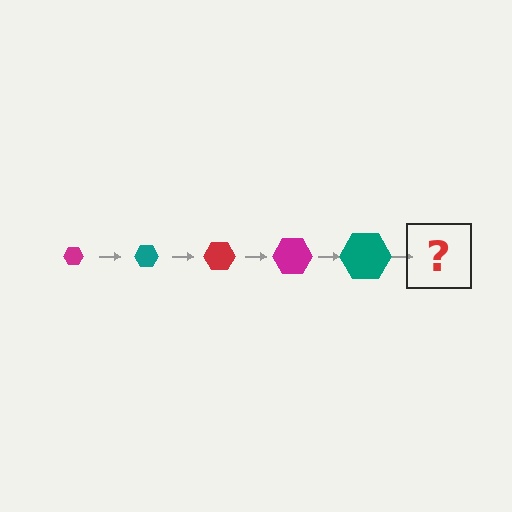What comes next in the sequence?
The next element should be a red hexagon, larger than the previous one.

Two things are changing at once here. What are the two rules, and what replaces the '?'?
The two rules are that the hexagon grows larger each step and the color cycles through magenta, teal, and red. The '?' should be a red hexagon, larger than the previous one.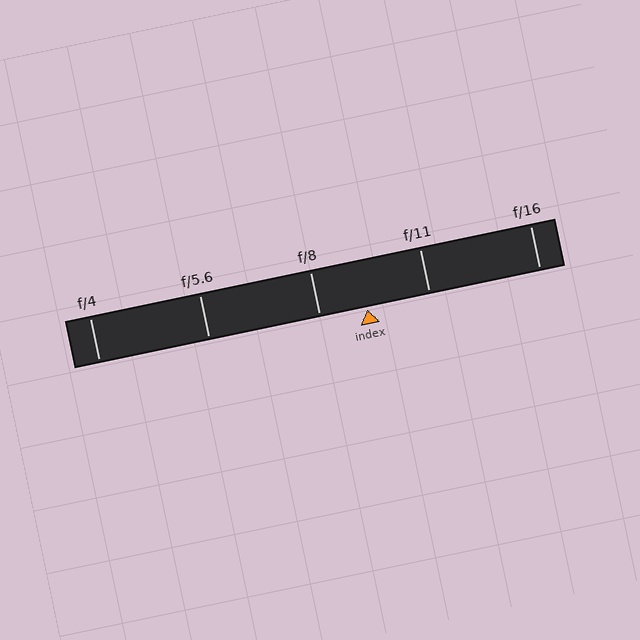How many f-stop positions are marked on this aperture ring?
There are 5 f-stop positions marked.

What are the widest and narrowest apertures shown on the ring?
The widest aperture shown is f/4 and the narrowest is f/16.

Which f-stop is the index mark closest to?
The index mark is closest to f/8.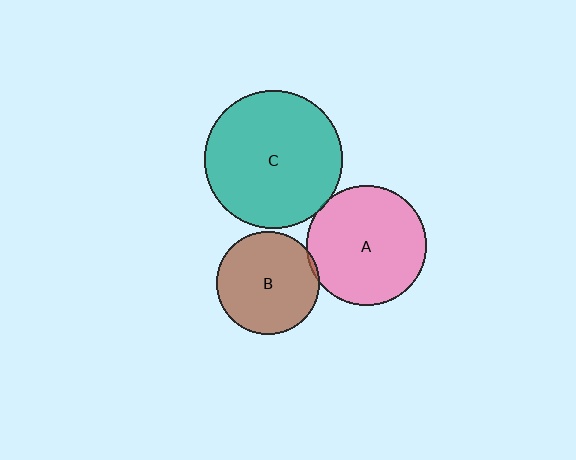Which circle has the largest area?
Circle C (teal).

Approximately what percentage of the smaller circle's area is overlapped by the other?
Approximately 5%.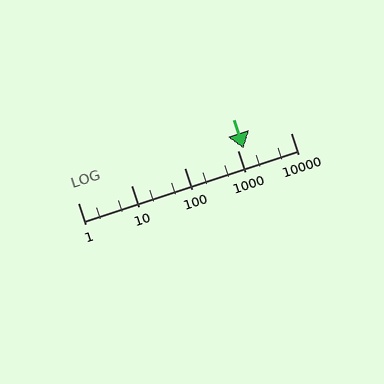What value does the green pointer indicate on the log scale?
The pointer indicates approximately 1300.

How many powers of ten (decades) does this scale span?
The scale spans 4 decades, from 1 to 10000.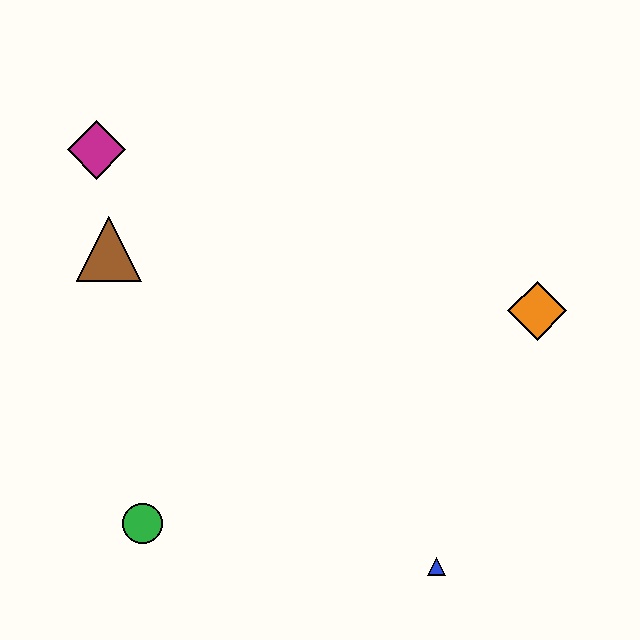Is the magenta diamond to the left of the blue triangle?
Yes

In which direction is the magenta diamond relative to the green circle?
The magenta diamond is above the green circle.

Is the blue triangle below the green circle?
Yes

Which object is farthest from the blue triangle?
The magenta diamond is farthest from the blue triangle.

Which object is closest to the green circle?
The brown triangle is closest to the green circle.